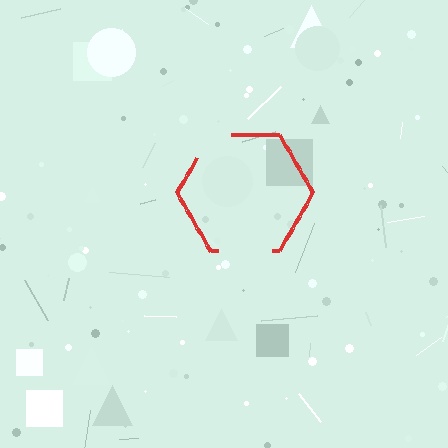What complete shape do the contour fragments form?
The contour fragments form a hexagon.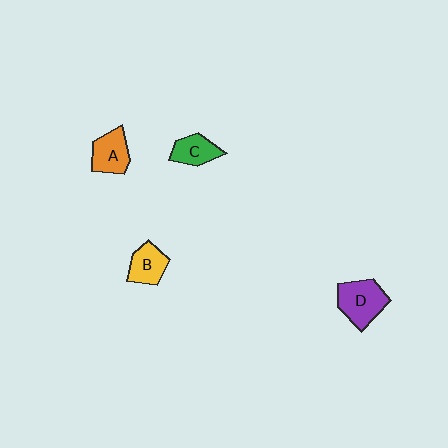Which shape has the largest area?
Shape D (purple).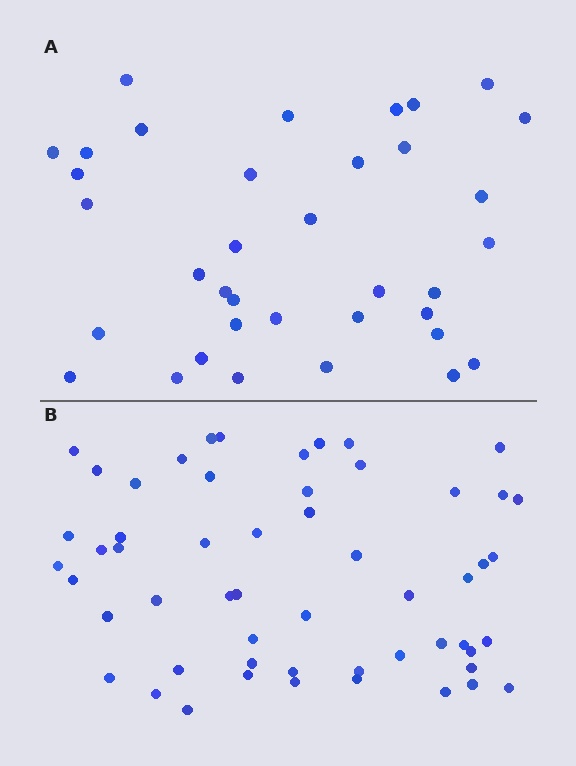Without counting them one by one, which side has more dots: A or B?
Region B (the bottom region) has more dots.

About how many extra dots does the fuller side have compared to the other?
Region B has approximately 20 more dots than region A.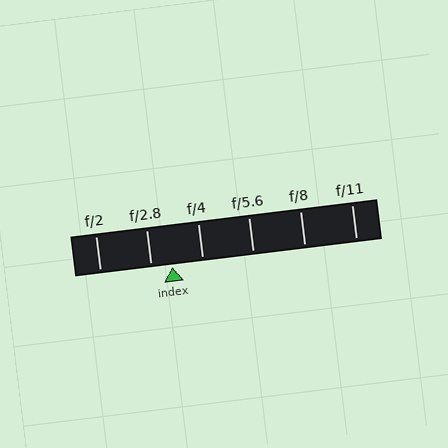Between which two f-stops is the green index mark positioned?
The index mark is between f/2.8 and f/4.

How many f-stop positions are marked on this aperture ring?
There are 6 f-stop positions marked.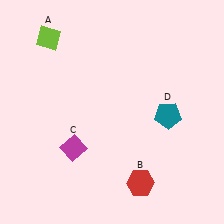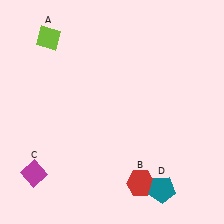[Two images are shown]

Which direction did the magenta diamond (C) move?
The magenta diamond (C) moved left.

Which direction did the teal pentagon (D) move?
The teal pentagon (D) moved down.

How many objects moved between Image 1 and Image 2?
2 objects moved between the two images.